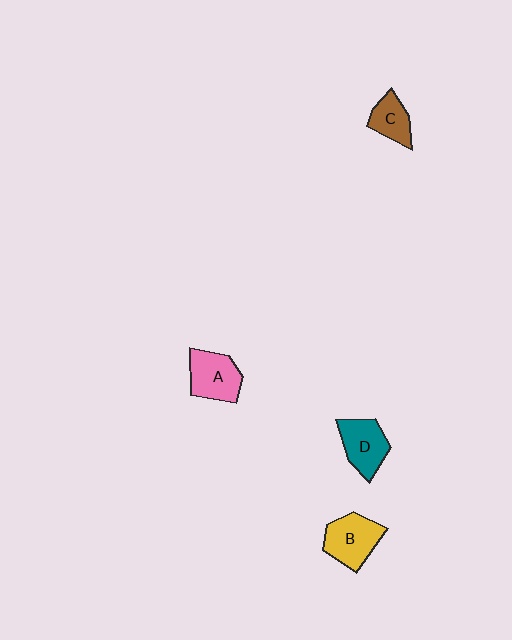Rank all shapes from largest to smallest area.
From largest to smallest: B (yellow), A (pink), D (teal), C (brown).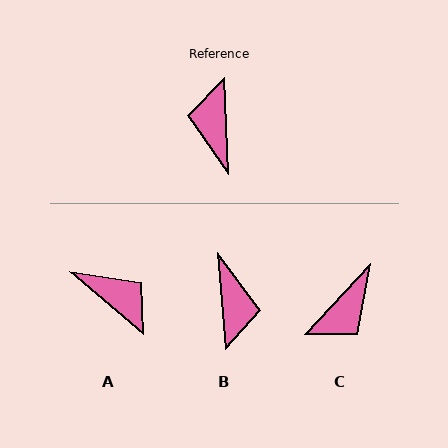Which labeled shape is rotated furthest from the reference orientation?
B, about 178 degrees away.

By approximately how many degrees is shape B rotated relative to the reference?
Approximately 178 degrees clockwise.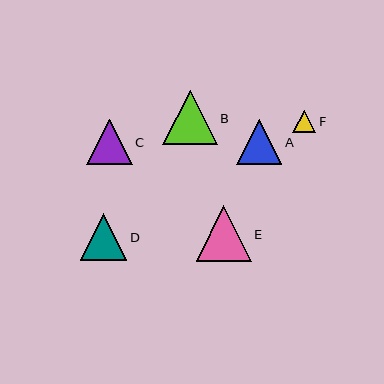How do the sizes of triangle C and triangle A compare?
Triangle C and triangle A are approximately the same size.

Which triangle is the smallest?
Triangle F is the smallest with a size of approximately 23 pixels.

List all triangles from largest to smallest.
From largest to smallest: E, B, D, C, A, F.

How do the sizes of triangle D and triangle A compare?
Triangle D and triangle A are approximately the same size.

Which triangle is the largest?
Triangle E is the largest with a size of approximately 55 pixels.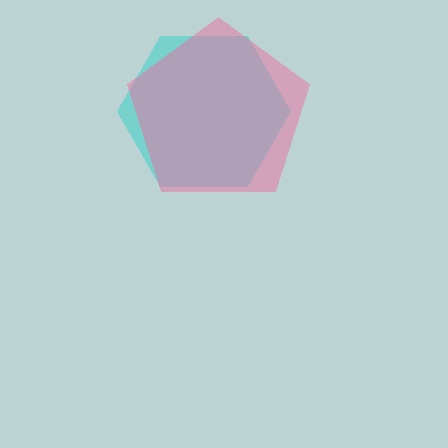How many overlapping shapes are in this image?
There are 2 overlapping shapes in the image.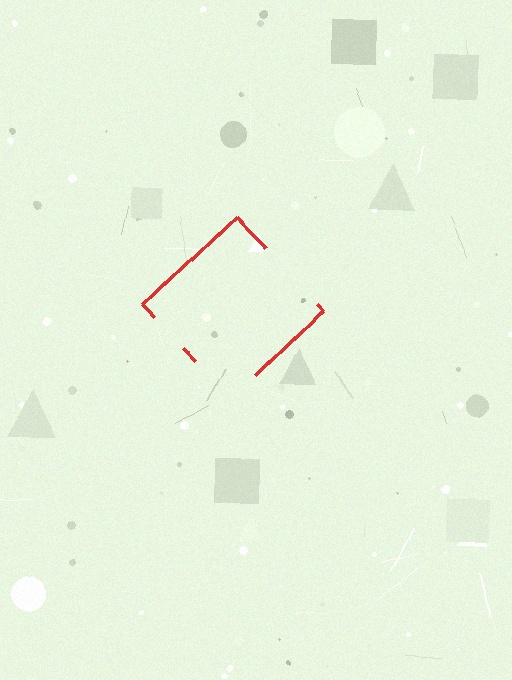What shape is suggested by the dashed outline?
The dashed outline suggests a diamond.